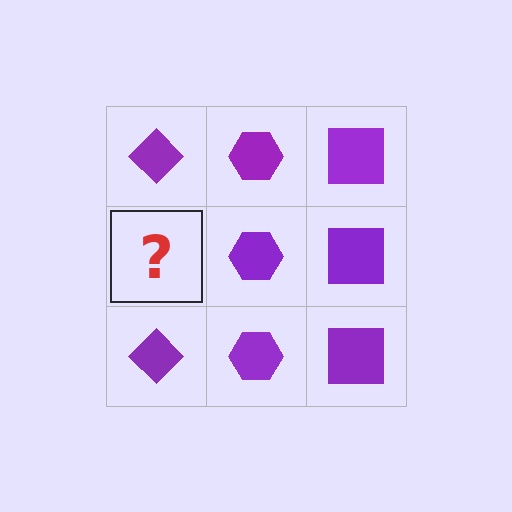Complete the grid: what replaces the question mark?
The question mark should be replaced with a purple diamond.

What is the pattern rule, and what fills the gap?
The rule is that each column has a consistent shape. The gap should be filled with a purple diamond.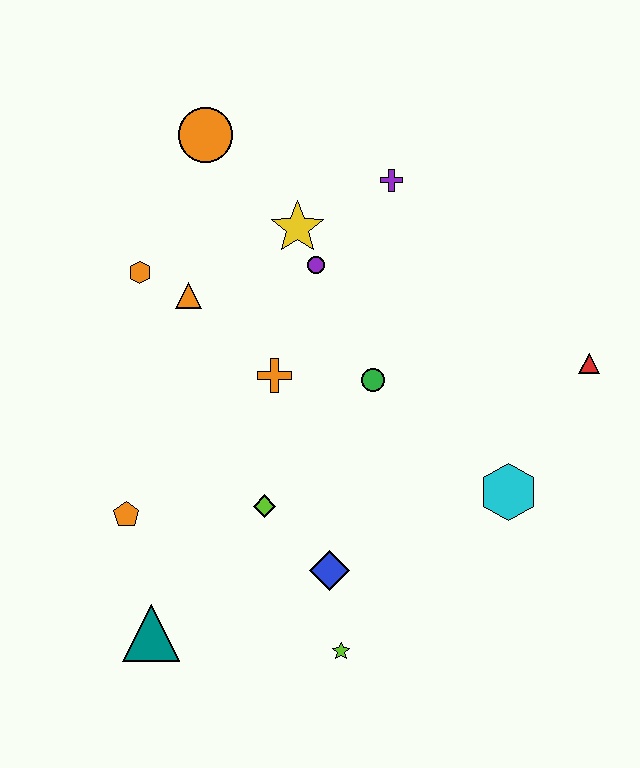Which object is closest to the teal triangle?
The orange pentagon is closest to the teal triangle.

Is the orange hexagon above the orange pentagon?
Yes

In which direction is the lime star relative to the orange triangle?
The lime star is below the orange triangle.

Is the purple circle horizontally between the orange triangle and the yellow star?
No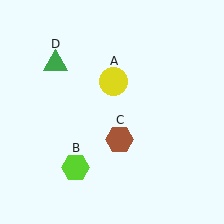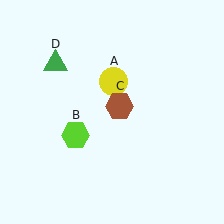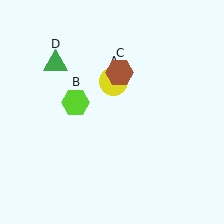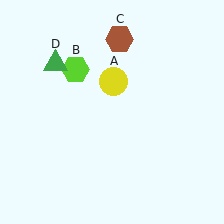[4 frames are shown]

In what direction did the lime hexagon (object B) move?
The lime hexagon (object B) moved up.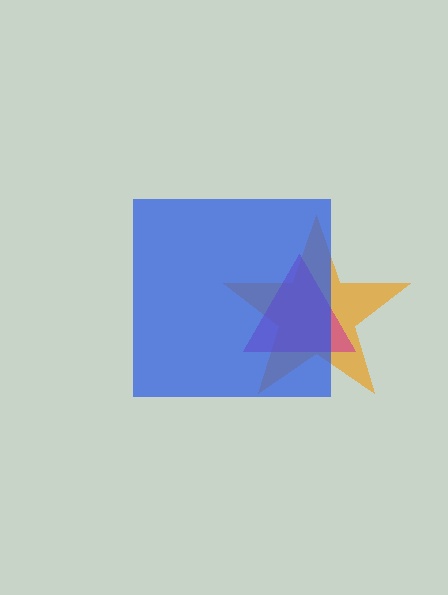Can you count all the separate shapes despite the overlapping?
Yes, there are 3 separate shapes.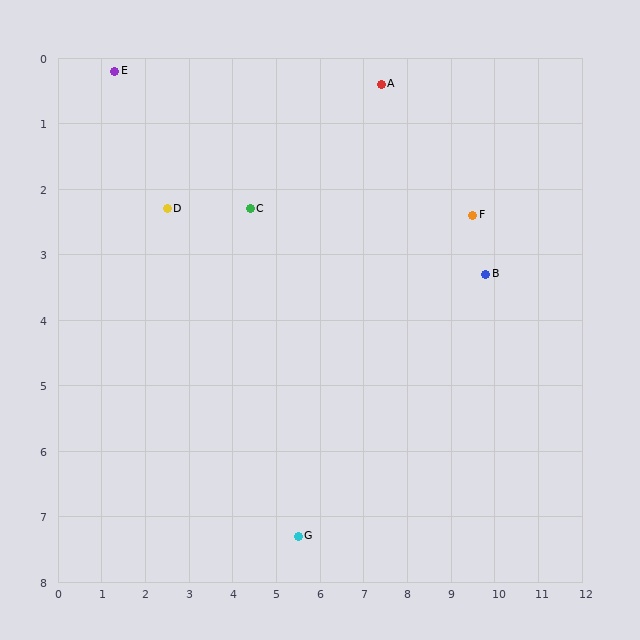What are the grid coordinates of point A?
Point A is at approximately (7.4, 0.4).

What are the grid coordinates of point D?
Point D is at approximately (2.5, 2.3).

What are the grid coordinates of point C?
Point C is at approximately (4.4, 2.3).